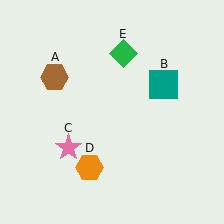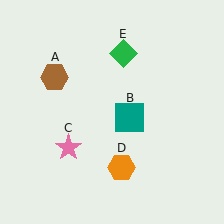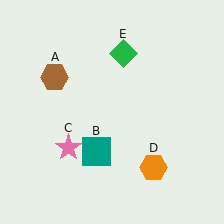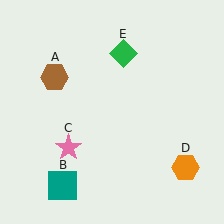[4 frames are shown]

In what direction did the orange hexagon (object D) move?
The orange hexagon (object D) moved right.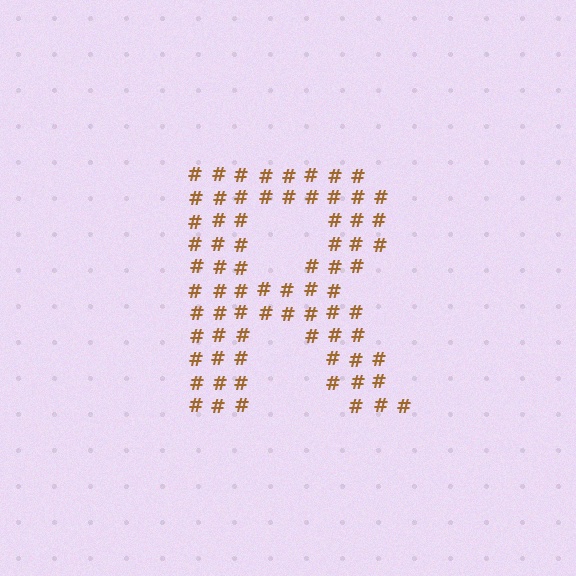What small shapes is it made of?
It is made of small hash symbols.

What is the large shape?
The large shape is the letter R.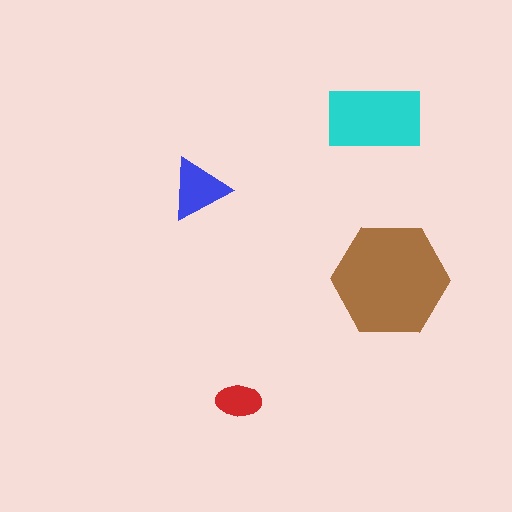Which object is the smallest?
The red ellipse.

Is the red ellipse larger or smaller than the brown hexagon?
Smaller.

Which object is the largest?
The brown hexagon.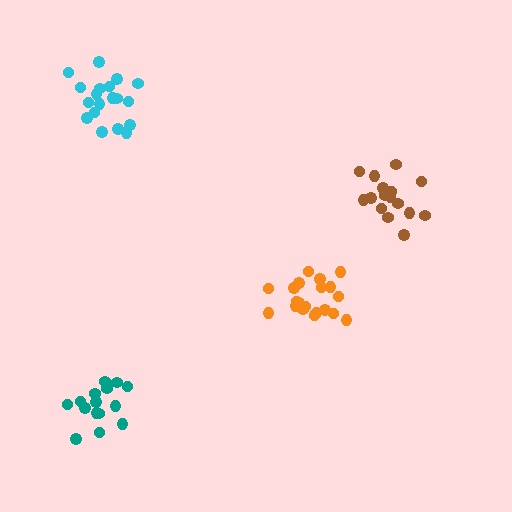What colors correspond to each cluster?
The clusters are colored: brown, cyan, orange, teal.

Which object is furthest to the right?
The brown cluster is rightmost.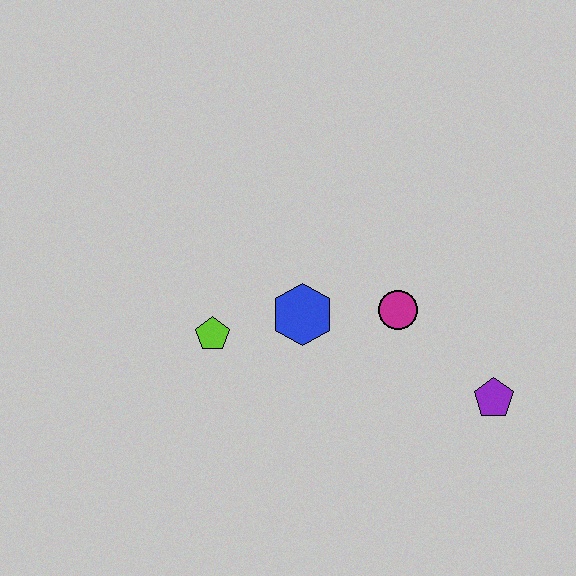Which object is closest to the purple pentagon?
The magenta circle is closest to the purple pentagon.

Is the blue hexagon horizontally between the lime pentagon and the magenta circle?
Yes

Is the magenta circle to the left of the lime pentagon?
No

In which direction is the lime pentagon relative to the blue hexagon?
The lime pentagon is to the left of the blue hexagon.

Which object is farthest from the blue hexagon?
The purple pentagon is farthest from the blue hexagon.